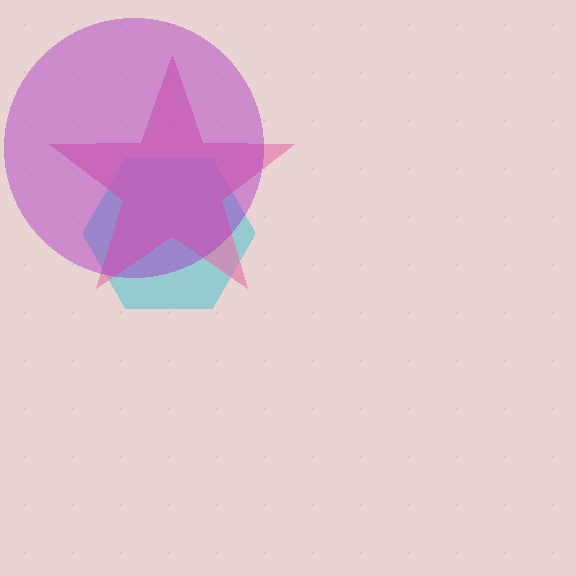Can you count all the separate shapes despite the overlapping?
Yes, there are 3 separate shapes.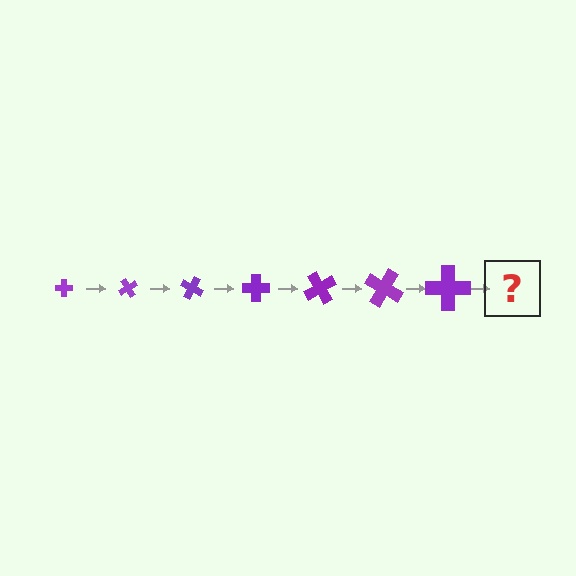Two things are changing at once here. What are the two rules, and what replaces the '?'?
The two rules are that the cross grows larger each step and it rotates 60 degrees each step. The '?' should be a cross, larger than the previous one and rotated 420 degrees from the start.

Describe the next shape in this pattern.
It should be a cross, larger than the previous one and rotated 420 degrees from the start.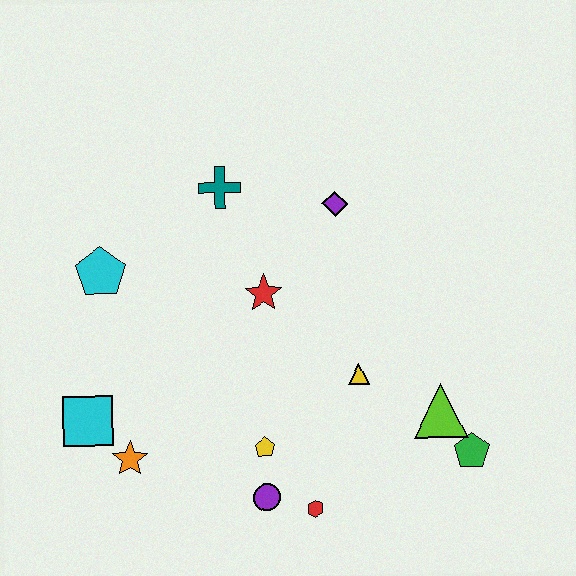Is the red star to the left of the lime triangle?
Yes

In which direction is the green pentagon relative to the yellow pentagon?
The green pentagon is to the right of the yellow pentagon.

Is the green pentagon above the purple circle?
Yes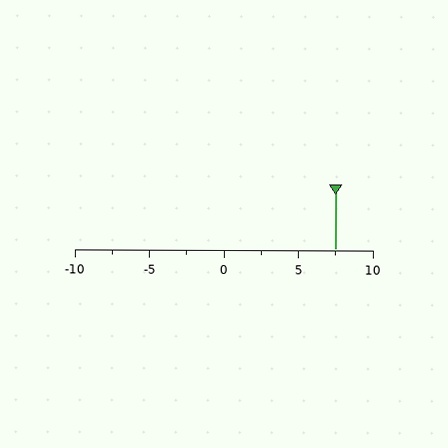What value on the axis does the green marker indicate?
The marker indicates approximately 7.5.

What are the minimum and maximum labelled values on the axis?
The axis runs from -10 to 10.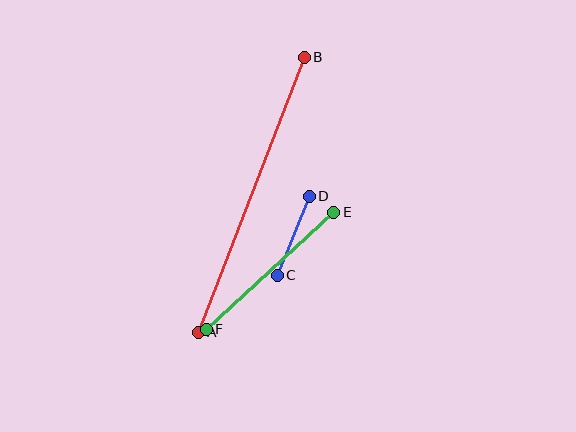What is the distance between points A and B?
The distance is approximately 295 pixels.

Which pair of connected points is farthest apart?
Points A and B are farthest apart.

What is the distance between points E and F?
The distance is approximately 173 pixels.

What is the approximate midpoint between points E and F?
The midpoint is at approximately (270, 271) pixels.